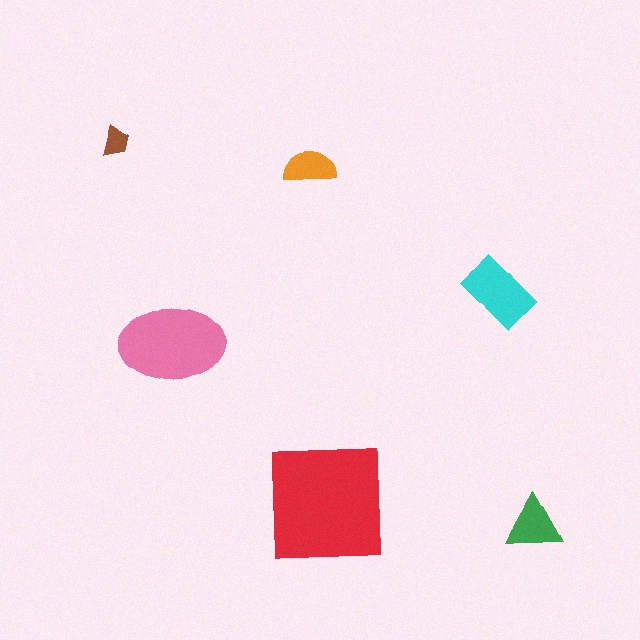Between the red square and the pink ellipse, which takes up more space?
The red square.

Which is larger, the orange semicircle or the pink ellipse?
The pink ellipse.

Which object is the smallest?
The brown trapezoid.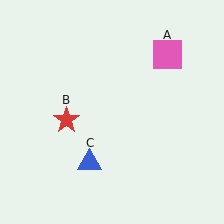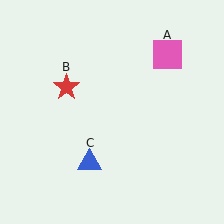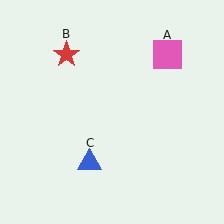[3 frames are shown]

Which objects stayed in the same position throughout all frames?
Pink square (object A) and blue triangle (object C) remained stationary.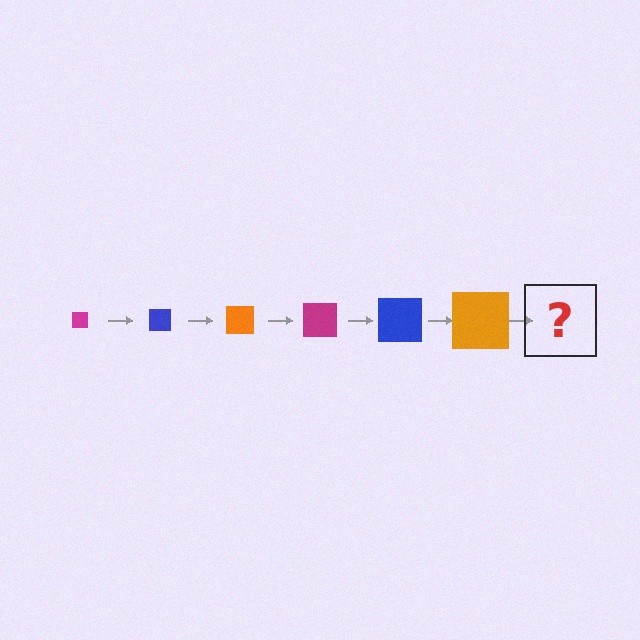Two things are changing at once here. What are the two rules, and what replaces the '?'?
The two rules are that the square grows larger each step and the color cycles through magenta, blue, and orange. The '?' should be a magenta square, larger than the previous one.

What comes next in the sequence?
The next element should be a magenta square, larger than the previous one.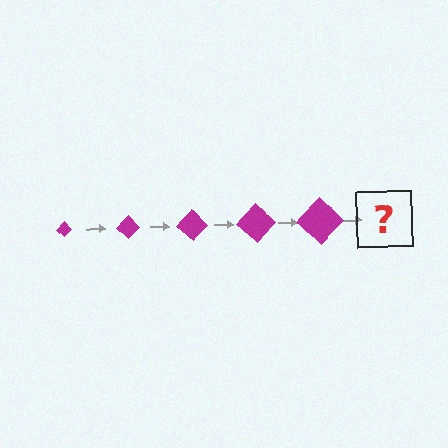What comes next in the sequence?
The next element should be a magenta diamond, larger than the previous one.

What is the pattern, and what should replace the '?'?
The pattern is that the diamond gets progressively larger each step. The '?' should be a magenta diamond, larger than the previous one.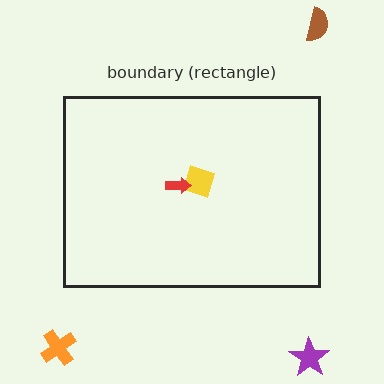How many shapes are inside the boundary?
2 inside, 3 outside.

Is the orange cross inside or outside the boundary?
Outside.